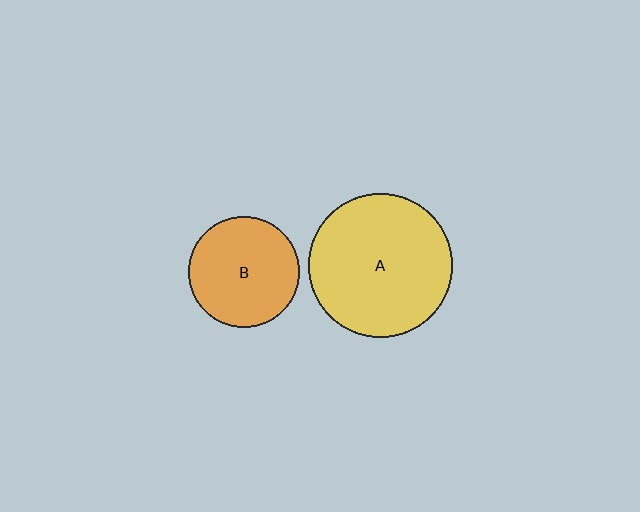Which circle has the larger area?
Circle A (yellow).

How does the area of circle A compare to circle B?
Approximately 1.7 times.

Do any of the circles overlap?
No, none of the circles overlap.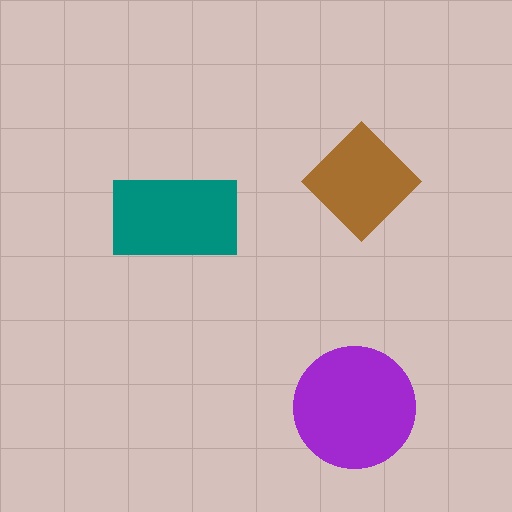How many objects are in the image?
There are 3 objects in the image.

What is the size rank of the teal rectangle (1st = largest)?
2nd.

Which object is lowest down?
The purple circle is bottommost.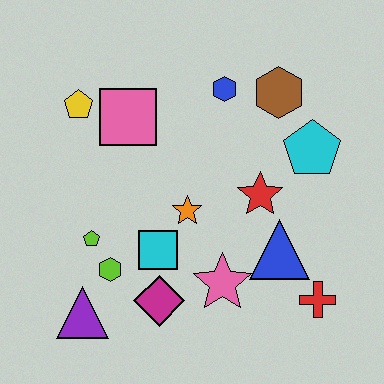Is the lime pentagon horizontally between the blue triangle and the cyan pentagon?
No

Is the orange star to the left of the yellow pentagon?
No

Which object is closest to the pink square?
The yellow pentagon is closest to the pink square.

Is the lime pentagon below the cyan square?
No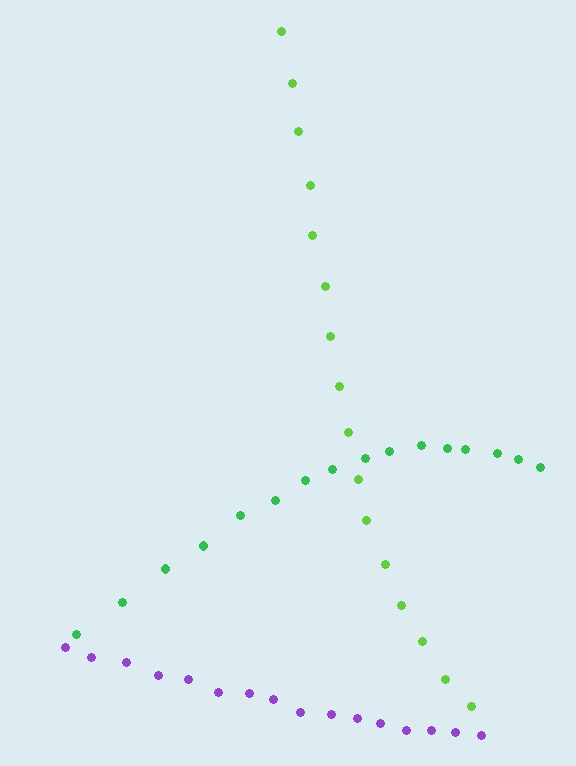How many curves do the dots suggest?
There are 3 distinct paths.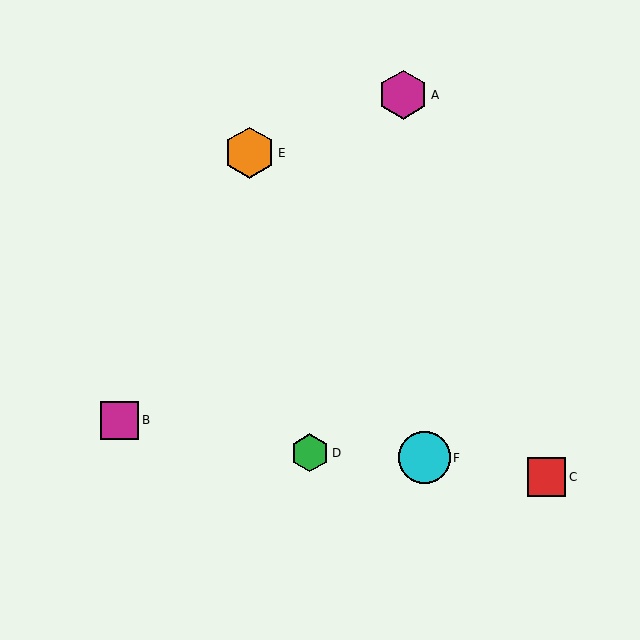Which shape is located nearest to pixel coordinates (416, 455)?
The cyan circle (labeled F) at (424, 458) is nearest to that location.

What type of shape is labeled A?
Shape A is a magenta hexagon.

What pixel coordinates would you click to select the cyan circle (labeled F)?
Click at (424, 458) to select the cyan circle F.